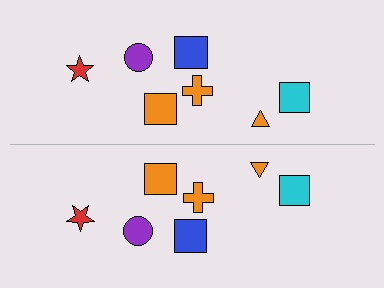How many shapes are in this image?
There are 14 shapes in this image.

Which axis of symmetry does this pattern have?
The pattern has a horizontal axis of symmetry running through the center of the image.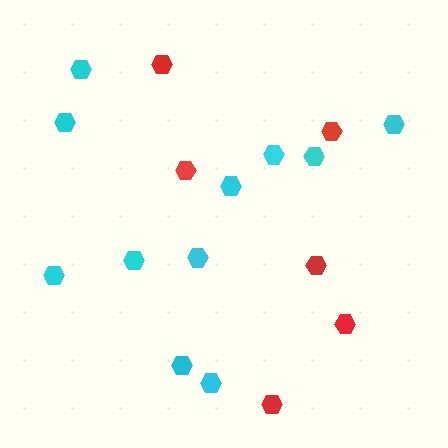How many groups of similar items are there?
There are 2 groups: one group of cyan hexagons (11) and one group of red hexagons (6).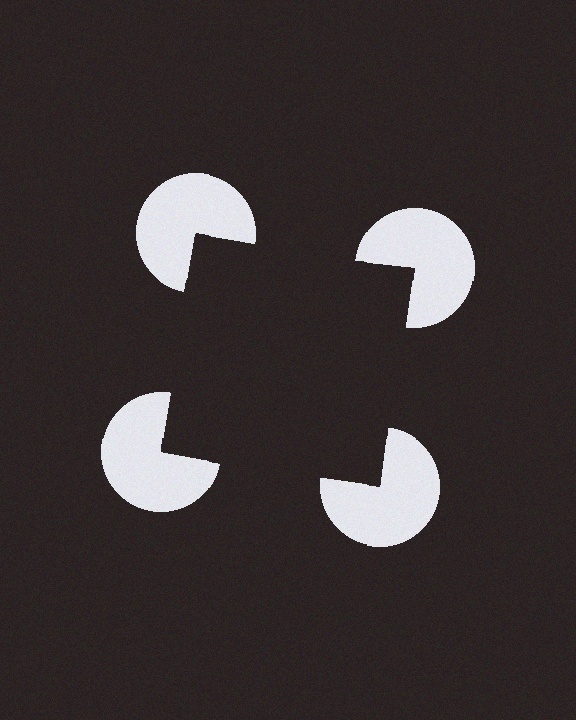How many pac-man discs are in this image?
There are 4 — one at each vertex of the illusory square.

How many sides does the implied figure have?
4 sides.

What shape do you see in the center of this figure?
An illusory square — its edges are inferred from the aligned wedge cuts in the pac-man discs, not physically drawn.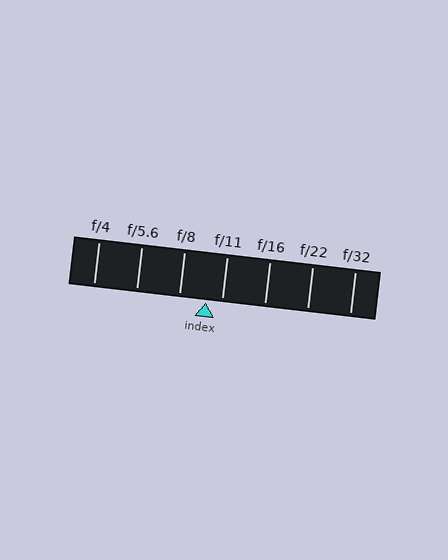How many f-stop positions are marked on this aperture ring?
There are 7 f-stop positions marked.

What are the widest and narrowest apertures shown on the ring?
The widest aperture shown is f/4 and the narrowest is f/32.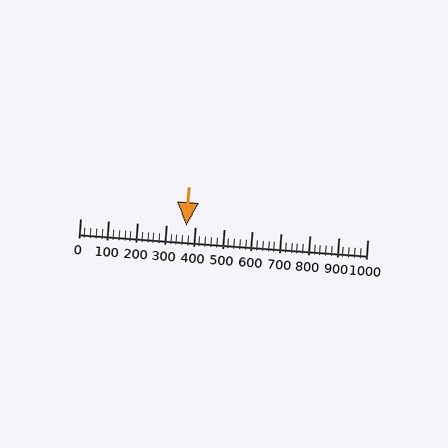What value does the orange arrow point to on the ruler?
The orange arrow points to approximately 368.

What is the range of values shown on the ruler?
The ruler shows values from 0 to 1000.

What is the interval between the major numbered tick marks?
The major tick marks are spaced 100 units apart.